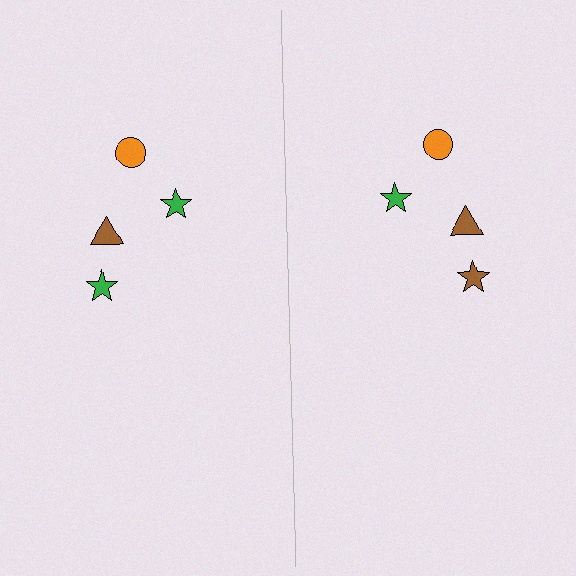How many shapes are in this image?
There are 8 shapes in this image.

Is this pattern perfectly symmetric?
No, the pattern is not perfectly symmetric. The brown star on the right side breaks the symmetry — its mirror counterpart is green.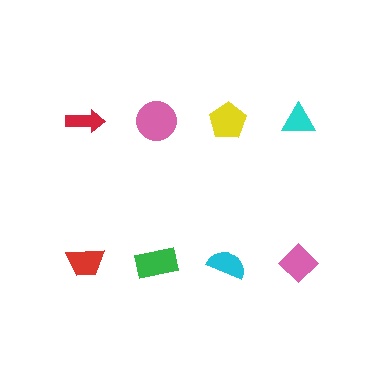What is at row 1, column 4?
A cyan triangle.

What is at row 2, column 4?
A pink diamond.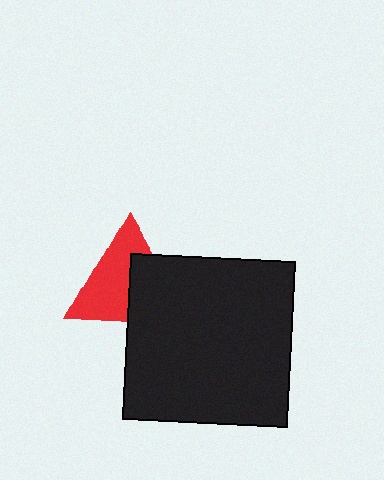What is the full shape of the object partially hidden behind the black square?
The partially hidden object is a red triangle.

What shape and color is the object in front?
The object in front is a black square.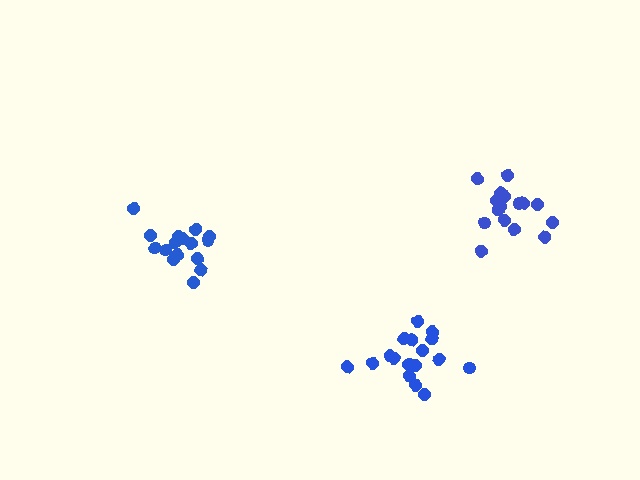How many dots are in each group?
Group 1: 17 dots, Group 2: 17 dots, Group 3: 16 dots (50 total).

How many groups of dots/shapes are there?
There are 3 groups.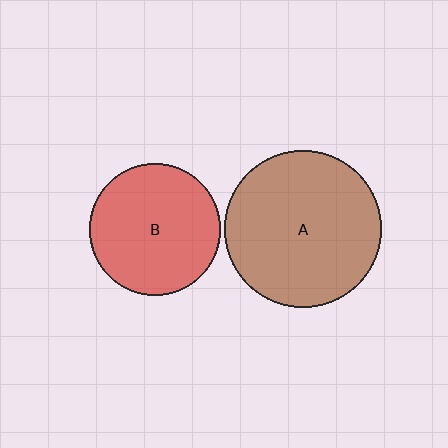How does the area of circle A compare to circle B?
Approximately 1.4 times.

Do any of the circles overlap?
No, none of the circles overlap.